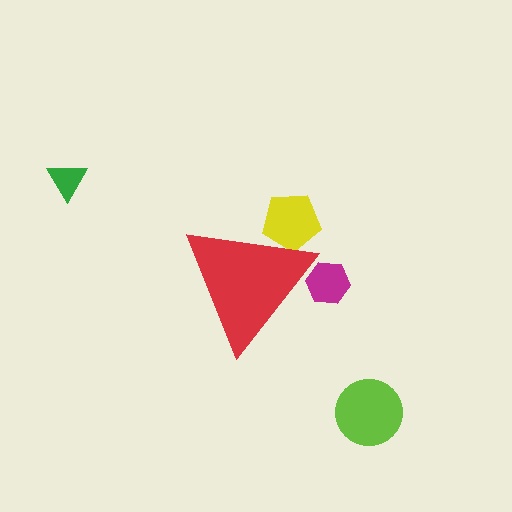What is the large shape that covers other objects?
A red triangle.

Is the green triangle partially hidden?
No, the green triangle is fully visible.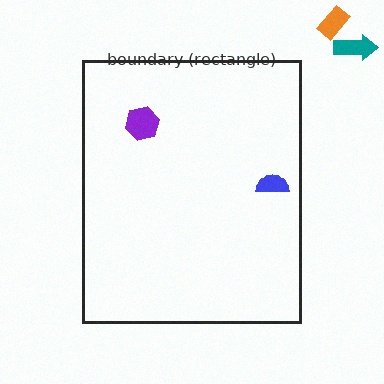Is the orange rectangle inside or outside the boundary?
Outside.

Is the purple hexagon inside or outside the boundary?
Inside.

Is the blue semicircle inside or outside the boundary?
Inside.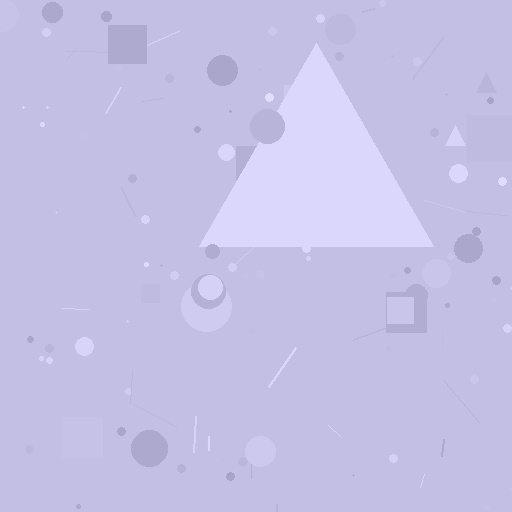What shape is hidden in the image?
A triangle is hidden in the image.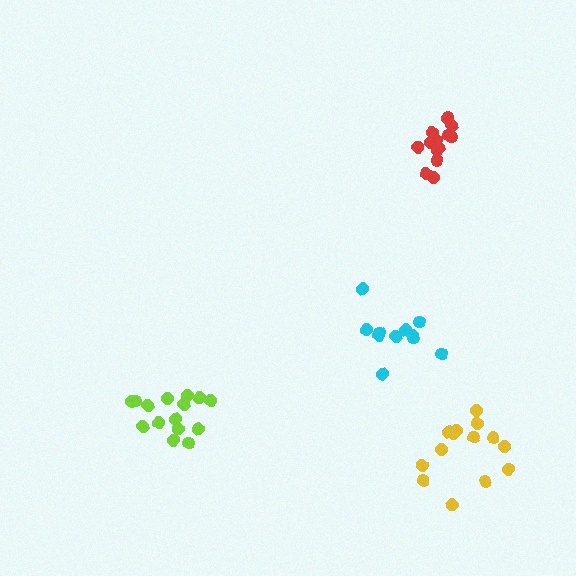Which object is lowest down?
The yellow cluster is bottommost.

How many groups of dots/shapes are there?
There are 4 groups.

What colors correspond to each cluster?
The clusters are colored: red, yellow, cyan, lime.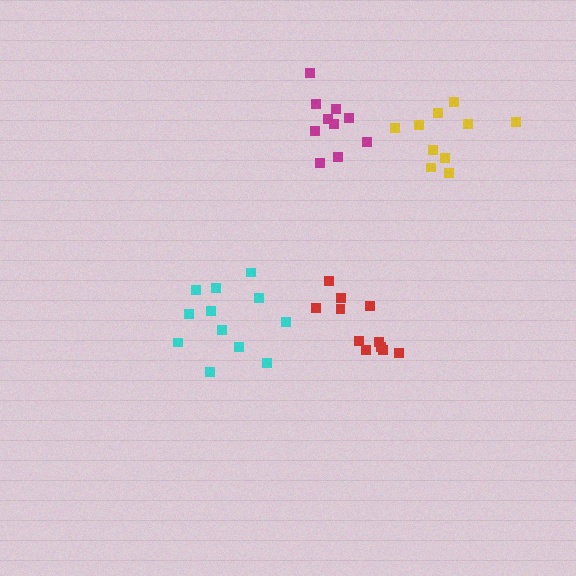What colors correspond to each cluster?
The clusters are colored: magenta, cyan, yellow, red.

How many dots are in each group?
Group 1: 10 dots, Group 2: 12 dots, Group 3: 10 dots, Group 4: 11 dots (43 total).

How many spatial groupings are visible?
There are 4 spatial groupings.